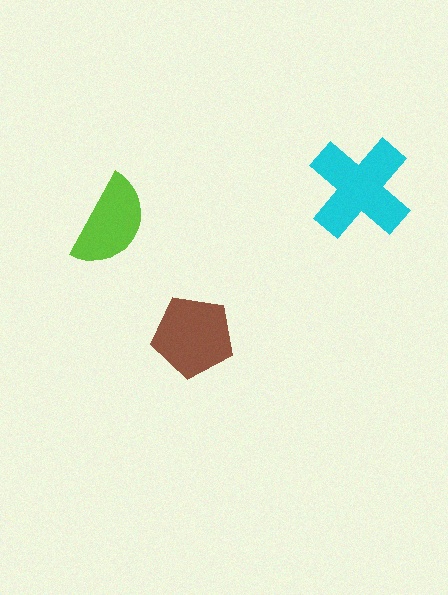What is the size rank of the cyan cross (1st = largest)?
1st.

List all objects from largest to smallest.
The cyan cross, the brown pentagon, the lime semicircle.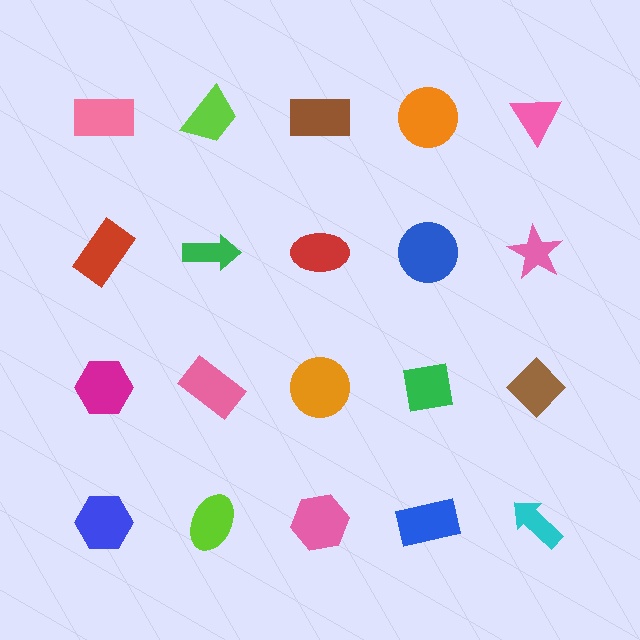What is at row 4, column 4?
A blue rectangle.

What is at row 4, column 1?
A blue hexagon.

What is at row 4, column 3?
A pink hexagon.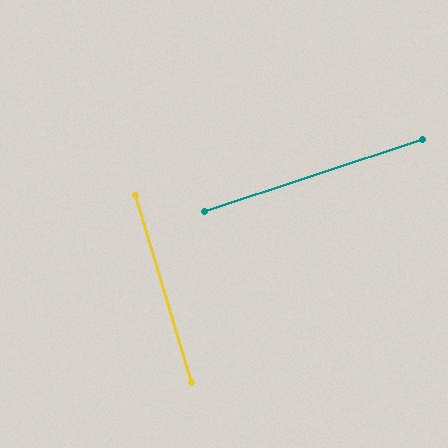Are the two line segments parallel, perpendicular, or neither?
Perpendicular — they meet at approximately 88°.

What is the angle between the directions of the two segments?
Approximately 88 degrees.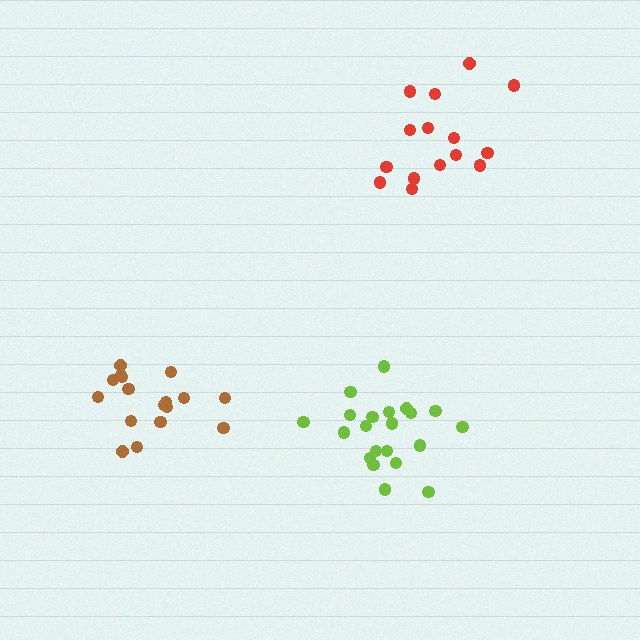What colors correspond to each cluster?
The clusters are colored: lime, red, brown.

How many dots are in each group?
Group 1: 21 dots, Group 2: 15 dots, Group 3: 17 dots (53 total).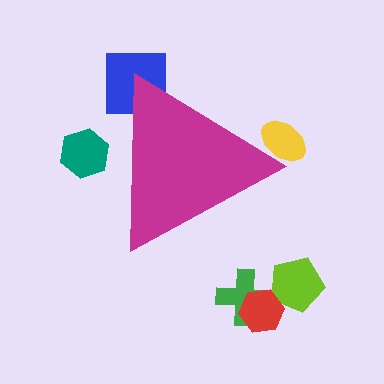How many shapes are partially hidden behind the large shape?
3 shapes are partially hidden.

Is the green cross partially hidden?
No, the green cross is fully visible.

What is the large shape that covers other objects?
A magenta triangle.